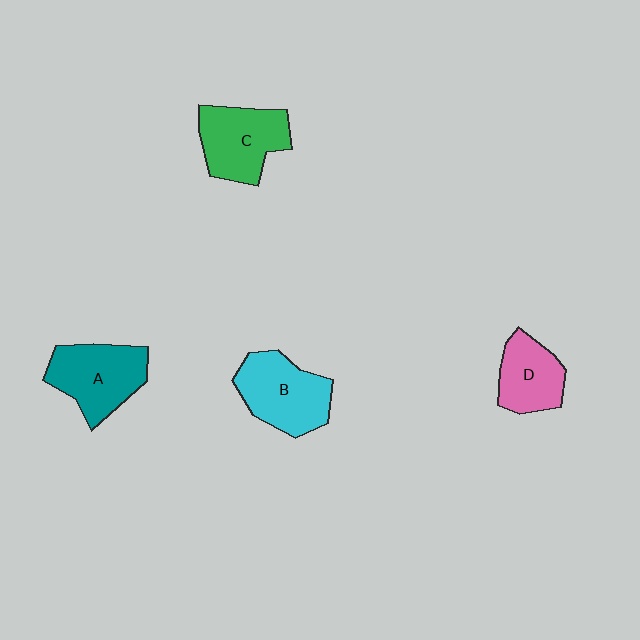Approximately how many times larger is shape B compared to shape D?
Approximately 1.3 times.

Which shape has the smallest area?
Shape D (pink).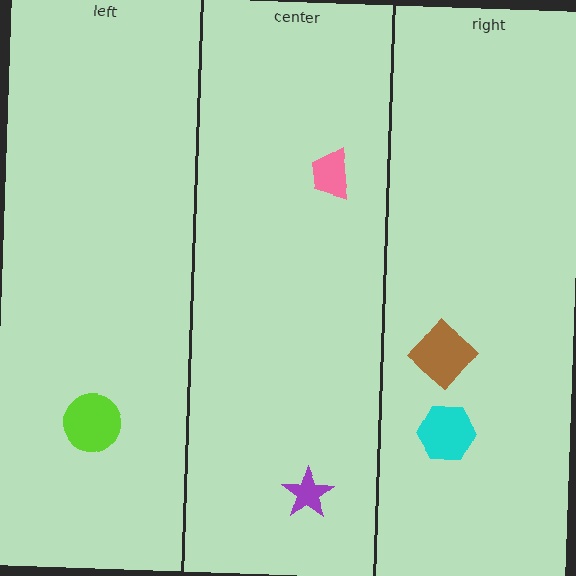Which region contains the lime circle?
The left region.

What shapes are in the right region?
The brown diamond, the cyan hexagon.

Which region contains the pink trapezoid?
The center region.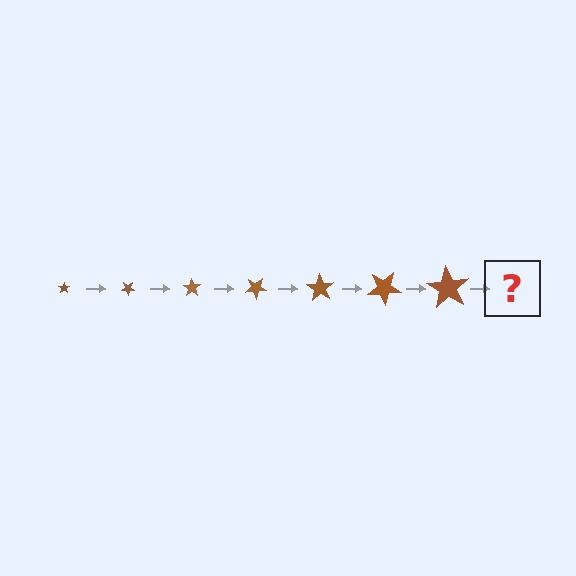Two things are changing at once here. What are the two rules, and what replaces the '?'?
The two rules are that the star grows larger each step and it rotates 35 degrees each step. The '?' should be a star, larger than the previous one and rotated 245 degrees from the start.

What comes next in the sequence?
The next element should be a star, larger than the previous one and rotated 245 degrees from the start.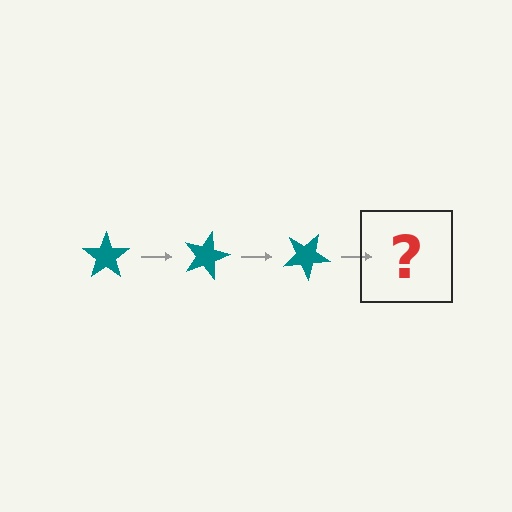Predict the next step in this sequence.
The next step is a teal star rotated 45 degrees.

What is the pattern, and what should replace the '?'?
The pattern is that the star rotates 15 degrees each step. The '?' should be a teal star rotated 45 degrees.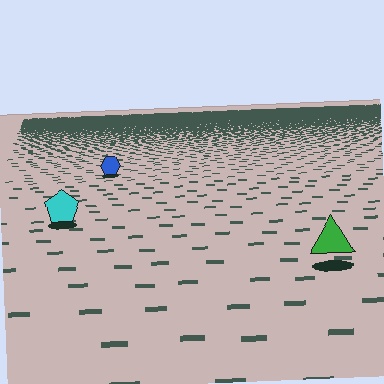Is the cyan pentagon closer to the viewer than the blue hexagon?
Yes. The cyan pentagon is closer — you can tell from the texture gradient: the ground texture is coarser near it.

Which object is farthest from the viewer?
The blue hexagon is farthest from the viewer. It appears smaller and the ground texture around it is denser.